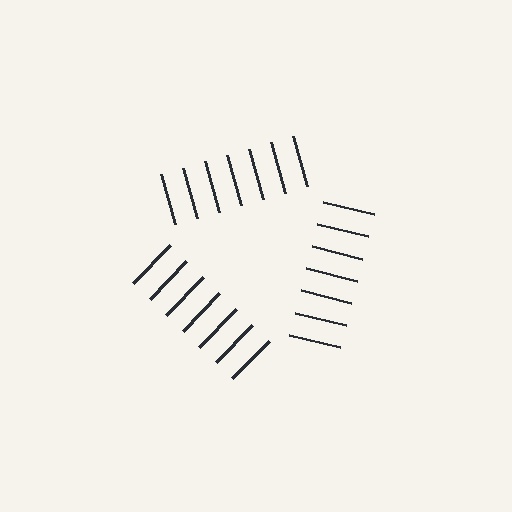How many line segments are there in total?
21 — 7 along each of the 3 edges.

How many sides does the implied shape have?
3 sides — the line-ends trace a triangle.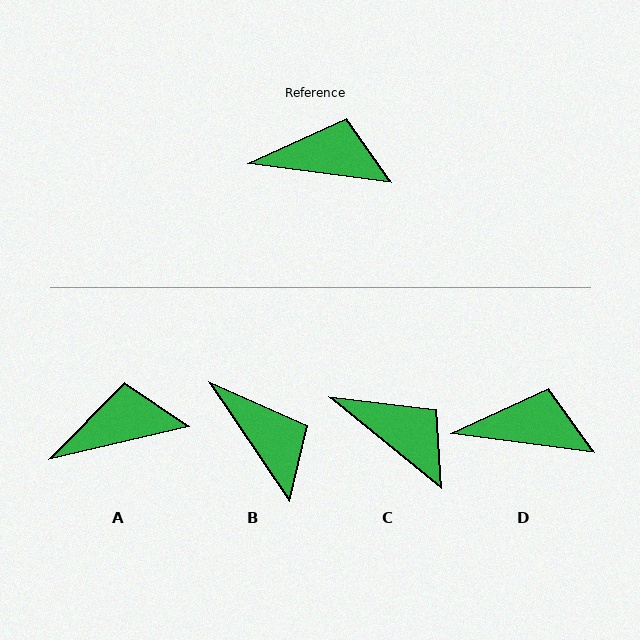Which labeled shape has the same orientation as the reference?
D.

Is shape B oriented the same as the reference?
No, it is off by about 49 degrees.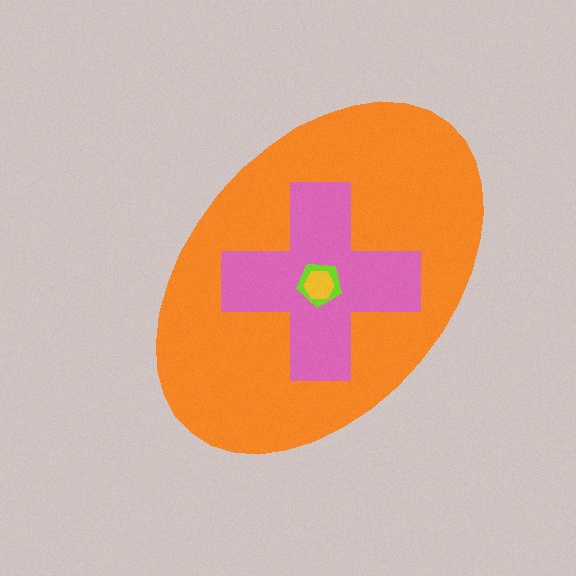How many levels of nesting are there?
4.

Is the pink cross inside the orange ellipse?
Yes.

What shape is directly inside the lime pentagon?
The yellow hexagon.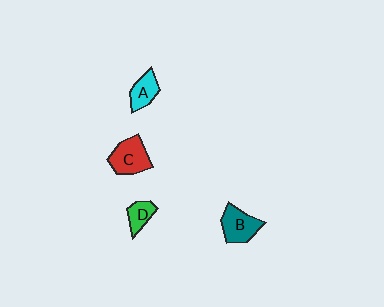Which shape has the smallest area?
Shape D (green).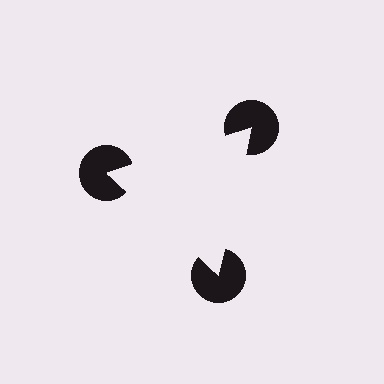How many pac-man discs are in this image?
There are 3 — one at each vertex of the illusory triangle.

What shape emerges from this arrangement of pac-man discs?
An illusory triangle — its edges are inferred from the aligned wedge cuts in the pac-man discs, not physically drawn.